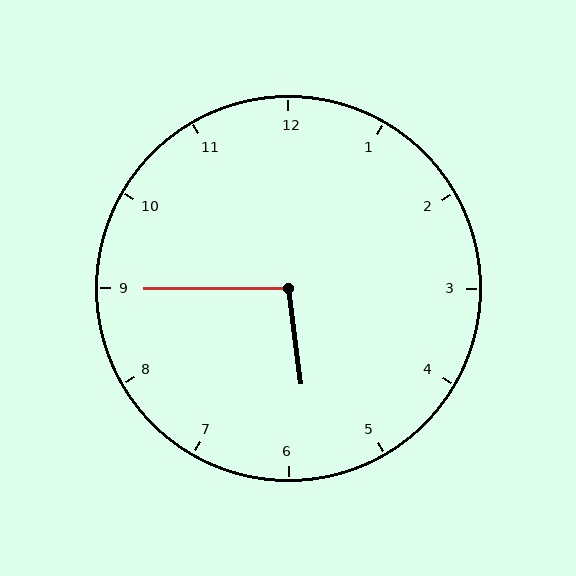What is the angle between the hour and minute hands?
Approximately 98 degrees.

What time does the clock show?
5:45.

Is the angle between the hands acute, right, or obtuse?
It is obtuse.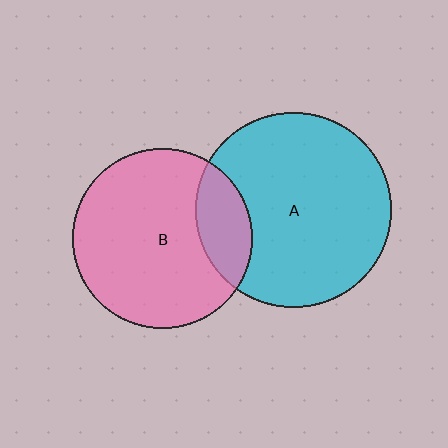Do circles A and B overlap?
Yes.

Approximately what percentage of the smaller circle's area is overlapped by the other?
Approximately 20%.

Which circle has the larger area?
Circle A (cyan).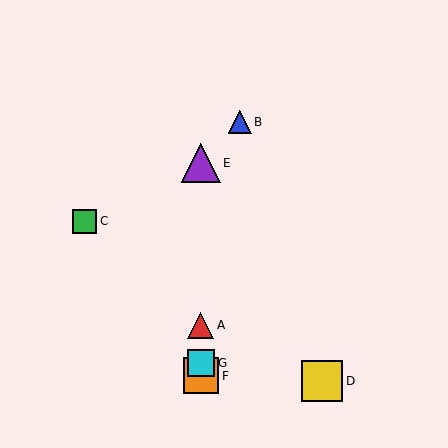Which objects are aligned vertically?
Objects A, E, F, G are aligned vertically.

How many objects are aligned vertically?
4 objects (A, E, F, G) are aligned vertically.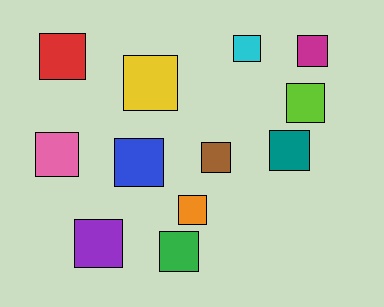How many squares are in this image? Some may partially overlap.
There are 12 squares.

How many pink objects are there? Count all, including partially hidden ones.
There is 1 pink object.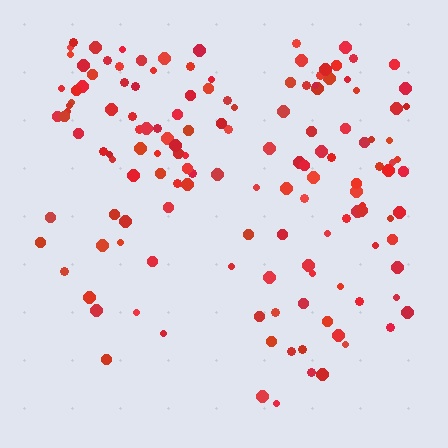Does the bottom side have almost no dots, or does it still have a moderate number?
Still a moderate number, just noticeably fewer than the top.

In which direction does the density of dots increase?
From bottom to top, with the top side densest.